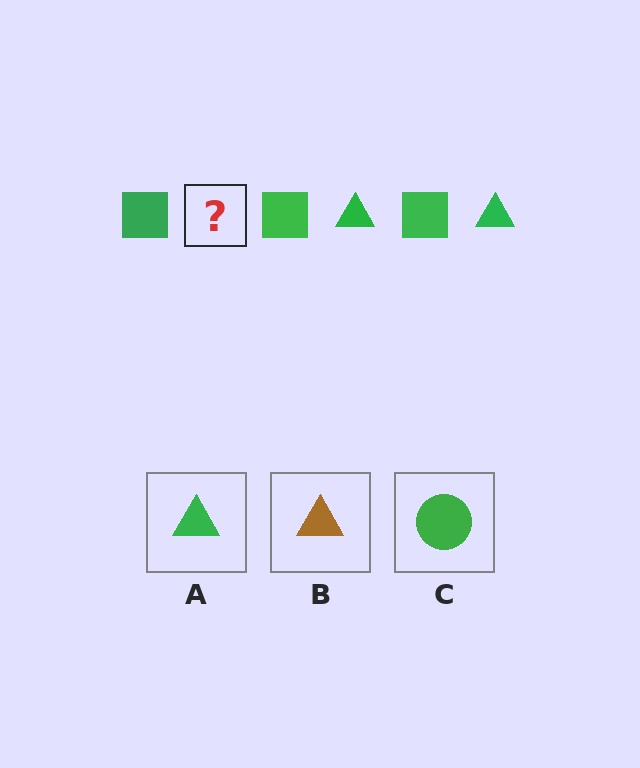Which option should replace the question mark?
Option A.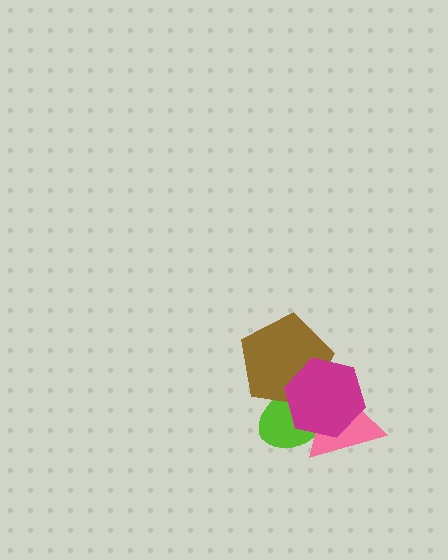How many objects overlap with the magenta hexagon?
3 objects overlap with the magenta hexagon.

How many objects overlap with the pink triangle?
3 objects overlap with the pink triangle.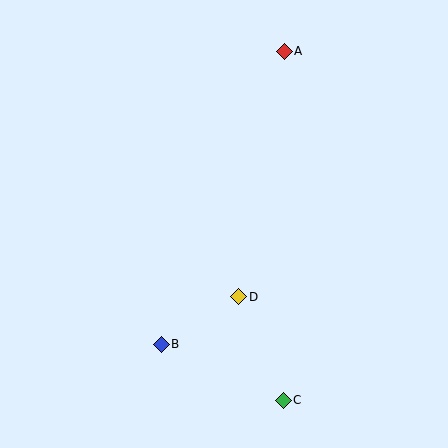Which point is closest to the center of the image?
Point D at (239, 297) is closest to the center.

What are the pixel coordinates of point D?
Point D is at (239, 297).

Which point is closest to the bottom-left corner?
Point B is closest to the bottom-left corner.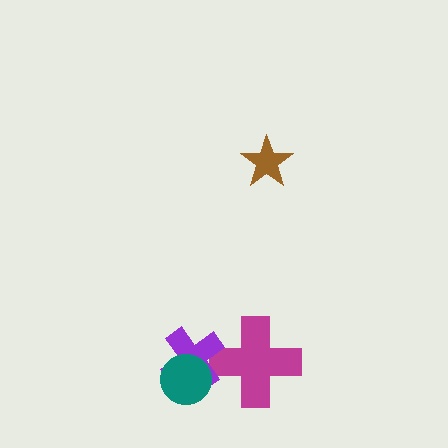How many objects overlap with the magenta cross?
1 object overlaps with the magenta cross.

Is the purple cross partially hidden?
Yes, it is partially covered by another shape.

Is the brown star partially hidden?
No, no other shape covers it.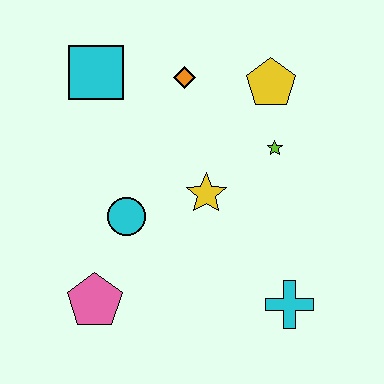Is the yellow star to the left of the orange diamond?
No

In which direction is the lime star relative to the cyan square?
The lime star is to the right of the cyan square.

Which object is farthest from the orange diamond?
The cyan cross is farthest from the orange diamond.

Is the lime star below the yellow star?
No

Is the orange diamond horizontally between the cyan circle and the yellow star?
Yes